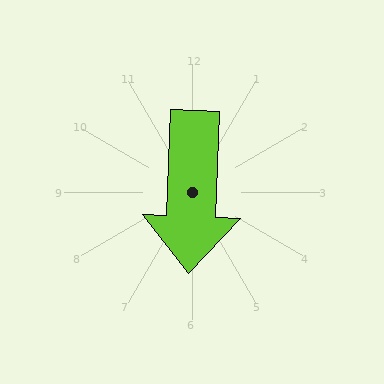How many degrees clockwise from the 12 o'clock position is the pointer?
Approximately 182 degrees.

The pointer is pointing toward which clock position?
Roughly 6 o'clock.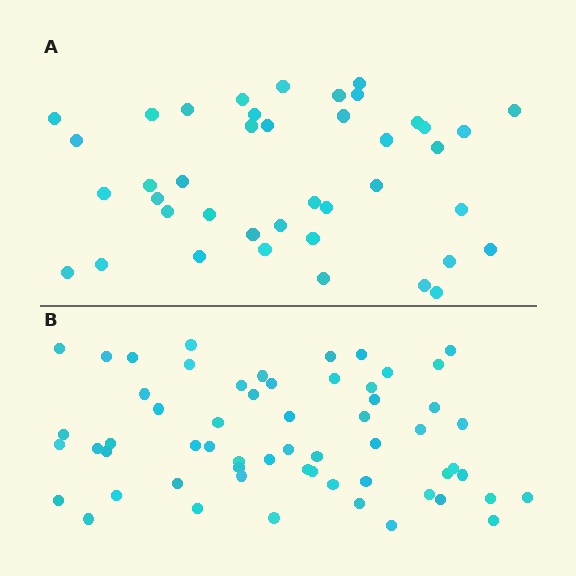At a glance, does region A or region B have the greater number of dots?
Region B (the bottom region) has more dots.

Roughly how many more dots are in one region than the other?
Region B has approximately 20 more dots than region A.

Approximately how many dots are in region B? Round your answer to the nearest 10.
About 60 dots. (The exact count is 59, which rounds to 60.)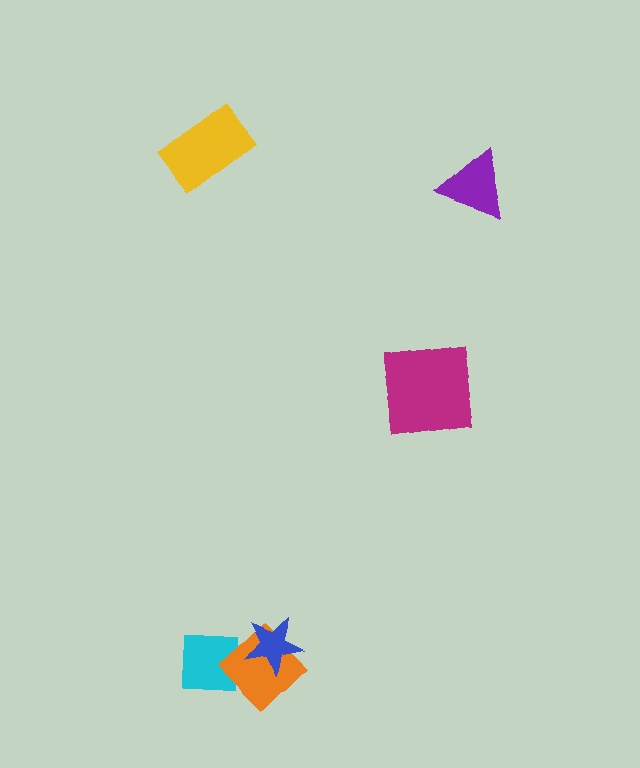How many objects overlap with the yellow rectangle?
0 objects overlap with the yellow rectangle.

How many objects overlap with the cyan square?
1 object overlaps with the cyan square.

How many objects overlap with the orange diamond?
2 objects overlap with the orange diamond.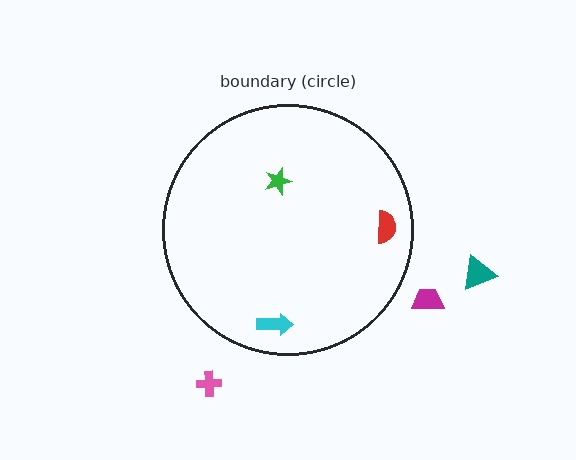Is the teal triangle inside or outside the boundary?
Outside.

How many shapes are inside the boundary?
3 inside, 3 outside.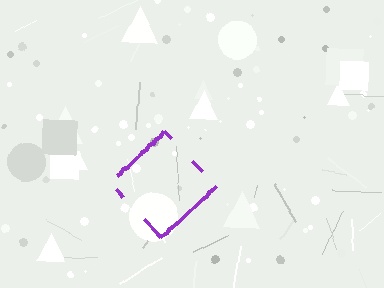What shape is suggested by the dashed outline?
The dashed outline suggests a diamond.